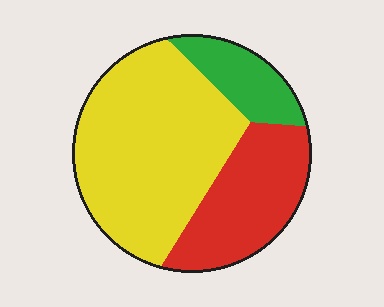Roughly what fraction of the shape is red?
Red covers 29% of the shape.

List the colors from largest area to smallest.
From largest to smallest: yellow, red, green.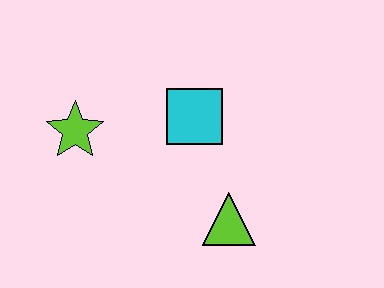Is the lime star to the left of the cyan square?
Yes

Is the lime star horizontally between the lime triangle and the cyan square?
No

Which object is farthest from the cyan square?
The lime star is farthest from the cyan square.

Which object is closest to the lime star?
The cyan square is closest to the lime star.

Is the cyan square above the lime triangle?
Yes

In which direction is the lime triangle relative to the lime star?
The lime triangle is to the right of the lime star.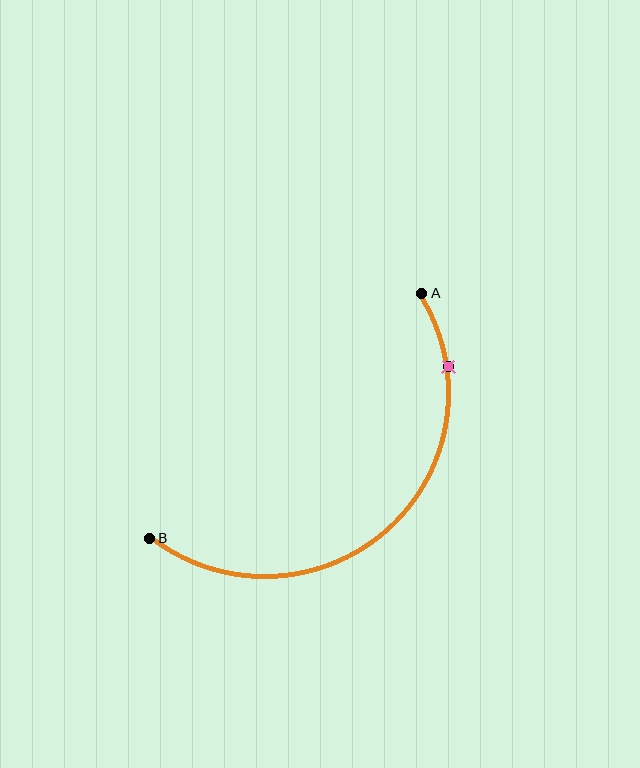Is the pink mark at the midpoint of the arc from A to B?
No. The pink mark lies on the arc but is closer to endpoint A. The arc midpoint would be at the point on the curve equidistant along the arc from both A and B.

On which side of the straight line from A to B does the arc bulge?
The arc bulges below and to the right of the straight line connecting A and B.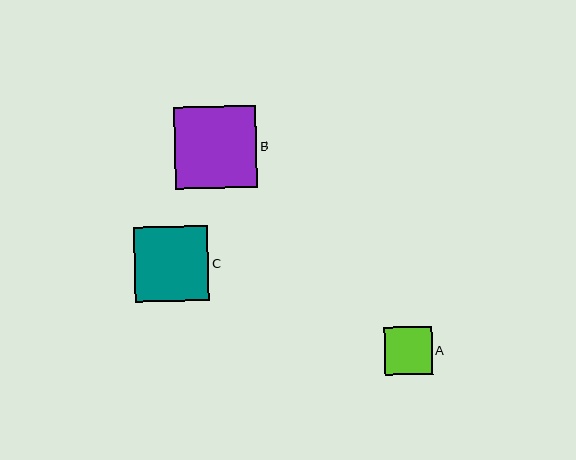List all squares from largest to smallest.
From largest to smallest: B, C, A.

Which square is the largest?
Square B is the largest with a size of approximately 82 pixels.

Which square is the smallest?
Square A is the smallest with a size of approximately 48 pixels.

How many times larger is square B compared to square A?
Square B is approximately 1.7 times the size of square A.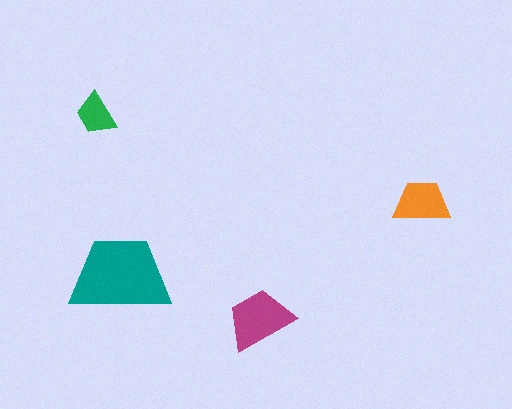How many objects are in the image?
There are 4 objects in the image.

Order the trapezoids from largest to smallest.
the teal one, the magenta one, the orange one, the green one.